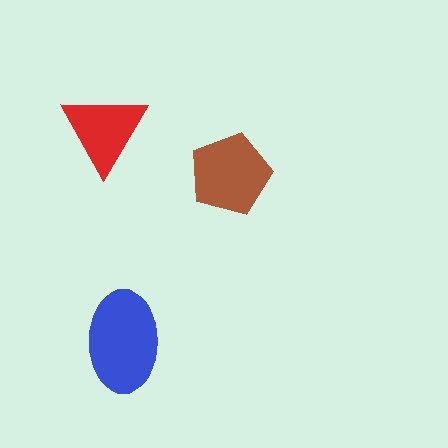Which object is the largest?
The blue ellipse.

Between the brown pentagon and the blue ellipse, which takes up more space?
The blue ellipse.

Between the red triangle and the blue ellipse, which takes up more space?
The blue ellipse.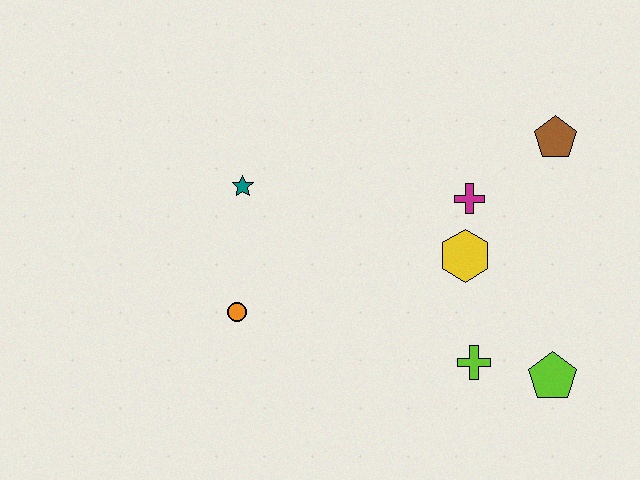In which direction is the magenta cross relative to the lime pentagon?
The magenta cross is above the lime pentagon.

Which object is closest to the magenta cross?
The yellow hexagon is closest to the magenta cross.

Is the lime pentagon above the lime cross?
No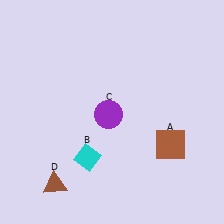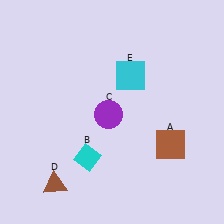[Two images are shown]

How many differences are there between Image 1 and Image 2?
There is 1 difference between the two images.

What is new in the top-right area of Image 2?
A cyan square (E) was added in the top-right area of Image 2.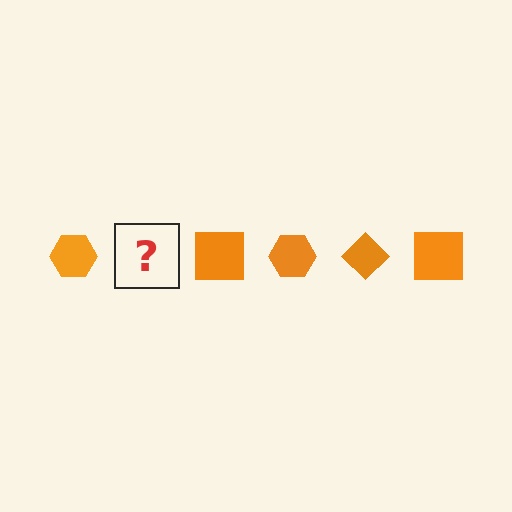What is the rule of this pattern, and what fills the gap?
The rule is that the pattern cycles through hexagon, diamond, square shapes in orange. The gap should be filled with an orange diamond.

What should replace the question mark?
The question mark should be replaced with an orange diamond.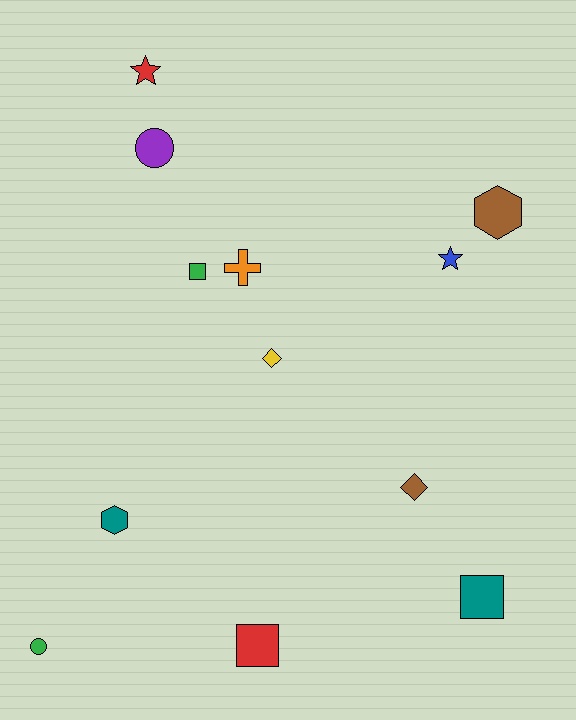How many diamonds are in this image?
There are 2 diamonds.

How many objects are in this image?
There are 12 objects.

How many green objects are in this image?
There are 2 green objects.